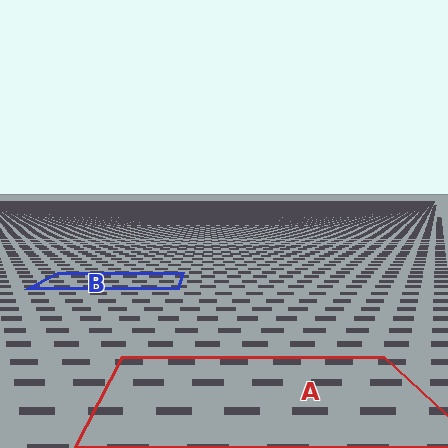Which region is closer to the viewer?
Region A is closer. The texture elements there are larger and more spread out.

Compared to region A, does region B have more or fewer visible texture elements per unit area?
Region B has more texture elements per unit area — they are packed more densely because it is farther away.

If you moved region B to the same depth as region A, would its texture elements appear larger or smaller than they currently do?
They would appear larger. At a closer depth, the same texture elements are projected at a bigger on-screen size.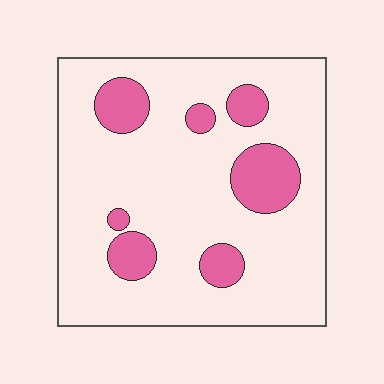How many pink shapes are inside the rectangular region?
7.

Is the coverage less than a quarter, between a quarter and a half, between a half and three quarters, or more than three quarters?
Less than a quarter.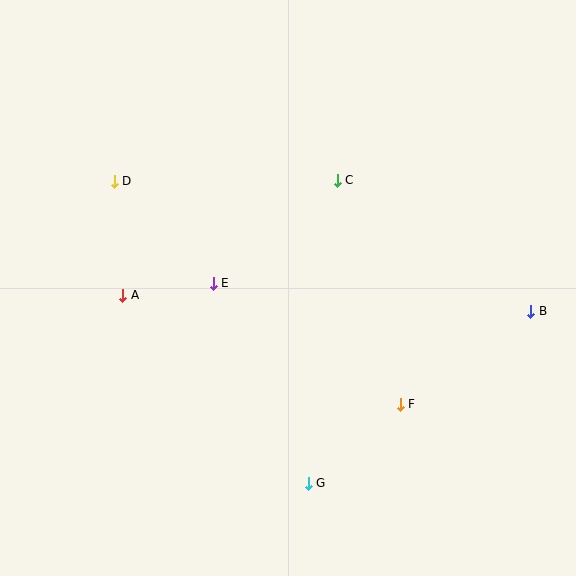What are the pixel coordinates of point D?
Point D is at (114, 181).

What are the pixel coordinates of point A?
Point A is at (123, 295).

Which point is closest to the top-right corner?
Point C is closest to the top-right corner.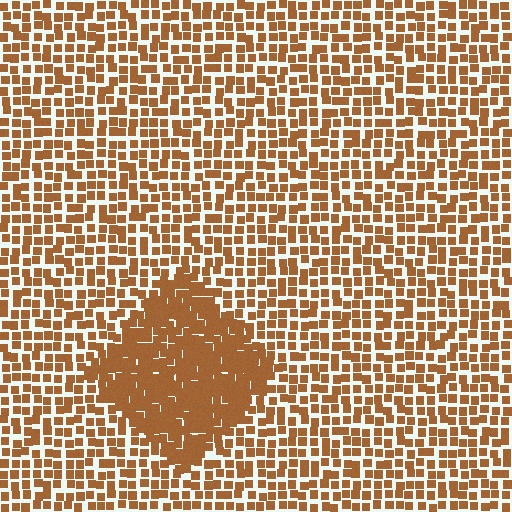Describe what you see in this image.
The image contains small brown elements arranged at two different densities. A diamond-shaped region is visible where the elements are more densely packed than the surrounding area.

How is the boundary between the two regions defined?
The boundary is defined by a change in element density (approximately 2.0x ratio). All elements are the same color, size, and shape.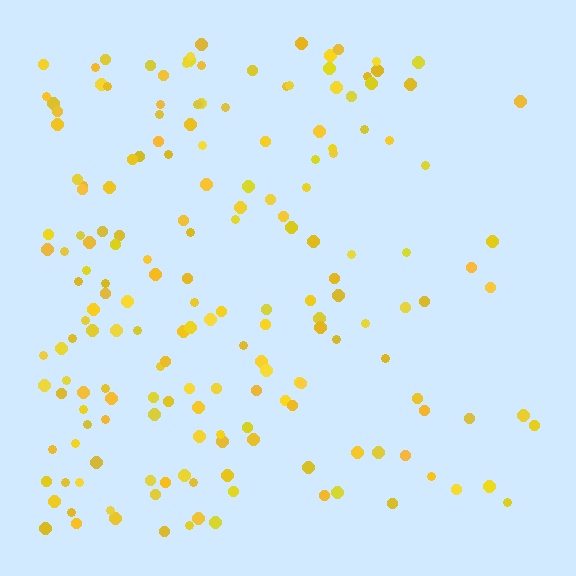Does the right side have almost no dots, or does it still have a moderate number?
Still a moderate number, just noticeably fewer than the left.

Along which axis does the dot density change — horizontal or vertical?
Horizontal.